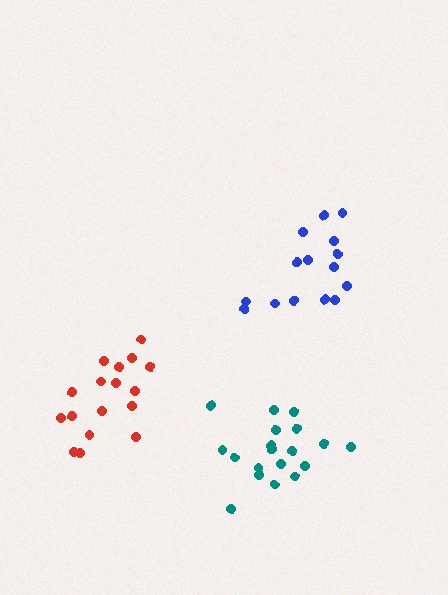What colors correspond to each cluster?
The clusters are colored: teal, blue, red.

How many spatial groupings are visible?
There are 3 spatial groupings.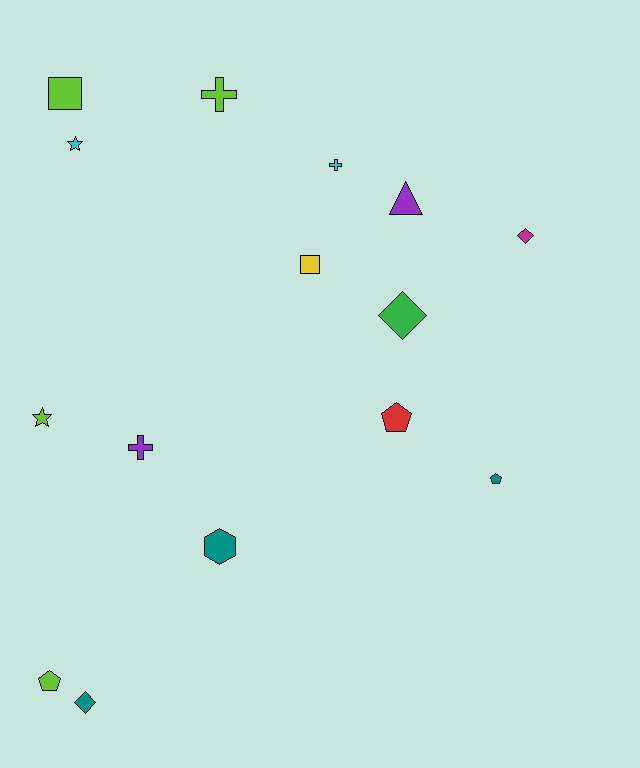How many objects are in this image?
There are 15 objects.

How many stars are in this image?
There are 2 stars.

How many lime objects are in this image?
There are 4 lime objects.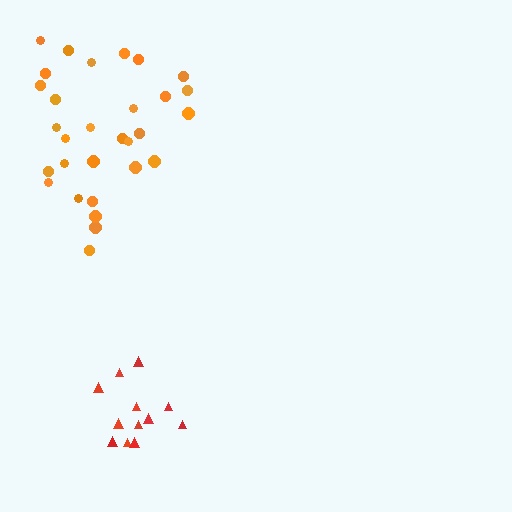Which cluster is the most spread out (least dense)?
Red.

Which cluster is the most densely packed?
Orange.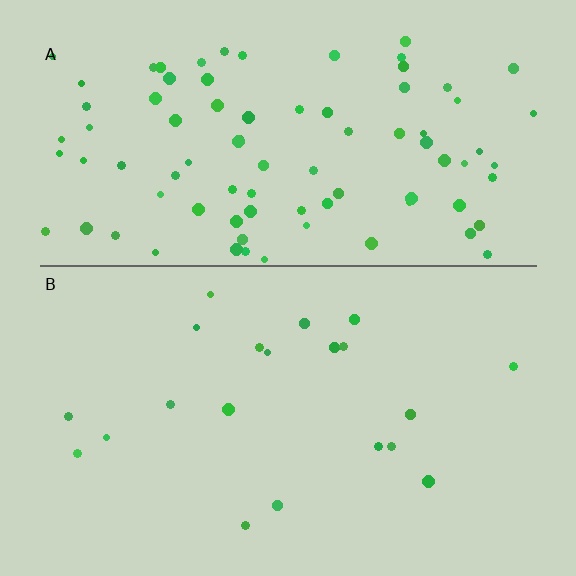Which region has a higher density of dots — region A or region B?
A (the top).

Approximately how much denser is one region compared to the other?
Approximately 4.2× — region A over region B.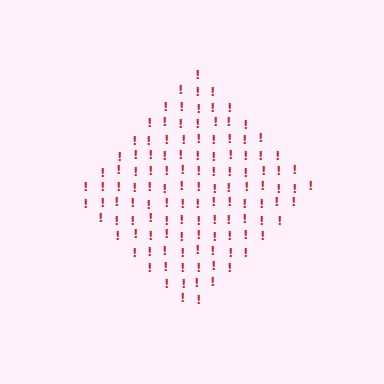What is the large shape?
The large shape is a diamond.